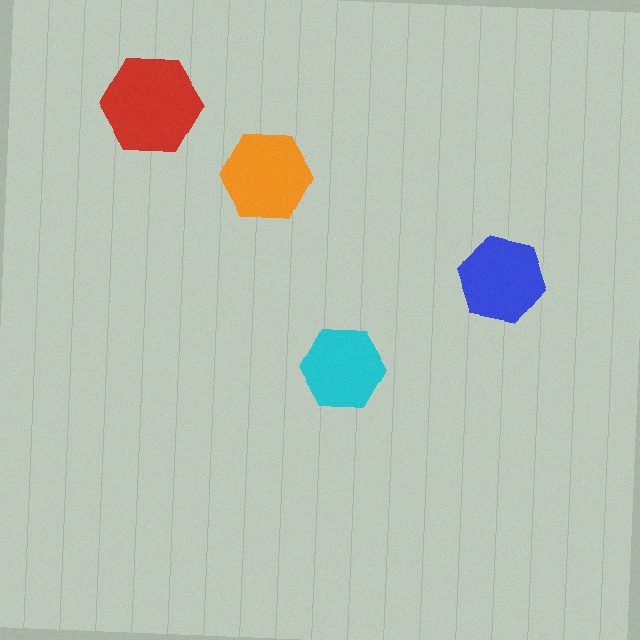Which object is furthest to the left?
The red hexagon is leftmost.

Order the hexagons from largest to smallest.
the red one, the orange one, the blue one, the cyan one.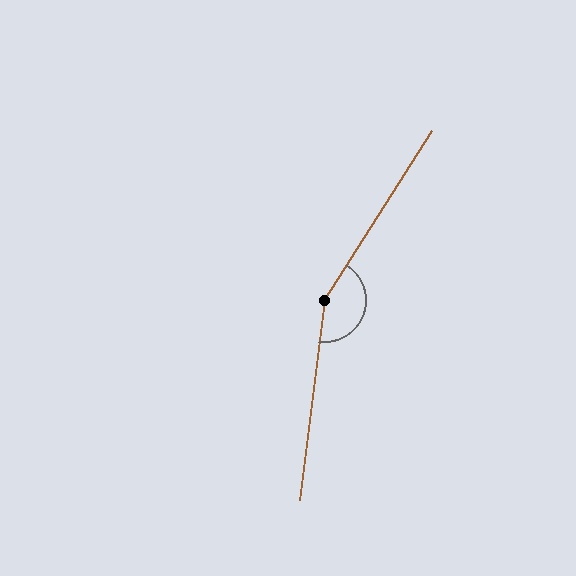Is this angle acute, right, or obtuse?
It is obtuse.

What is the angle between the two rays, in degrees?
Approximately 155 degrees.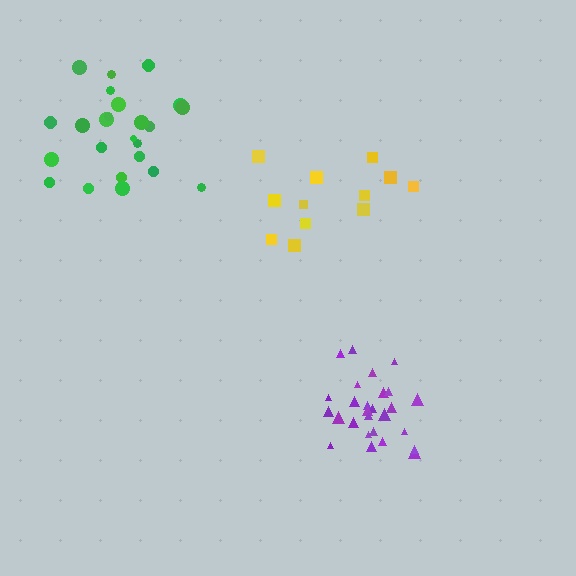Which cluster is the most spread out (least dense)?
Yellow.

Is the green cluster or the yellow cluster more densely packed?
Green.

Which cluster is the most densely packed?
Purple.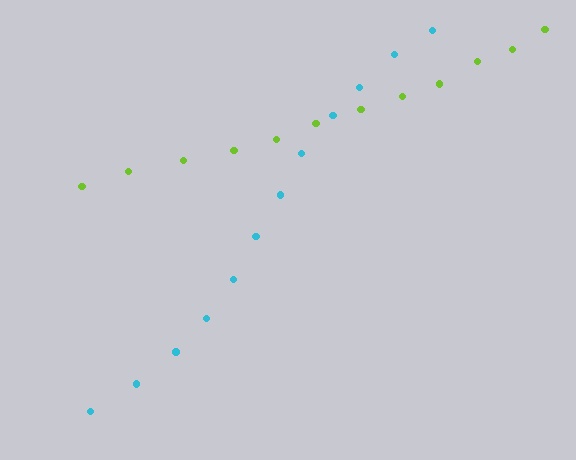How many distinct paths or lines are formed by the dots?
There are 2 distinct paths.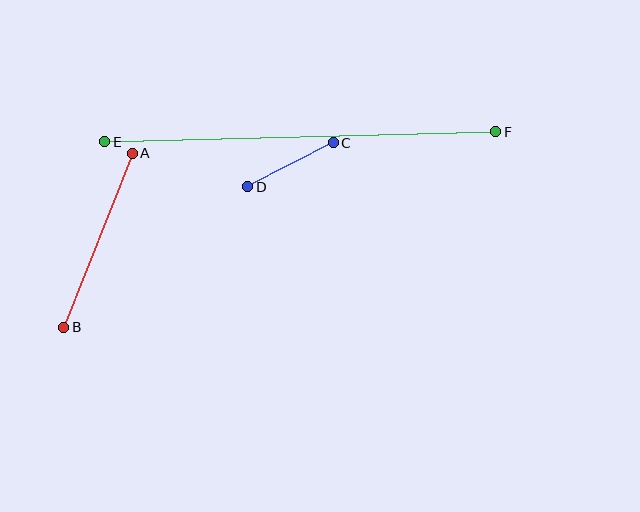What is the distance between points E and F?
The distance is approximately 391 pixels.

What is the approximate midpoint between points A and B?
The midpoint is at approximately (98, 240) pixels.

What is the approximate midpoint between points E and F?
The midpoint is at approximately (300, 137) pixels.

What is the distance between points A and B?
The distance is approximately 187 pixels.